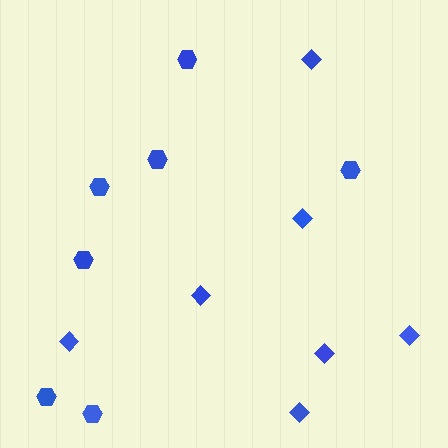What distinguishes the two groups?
There are 2 groups: one group of hexagons (7) and one group of diamonds (7).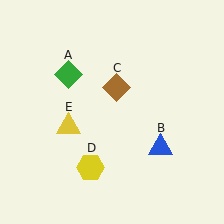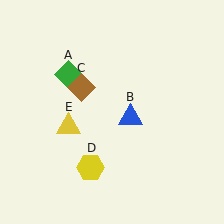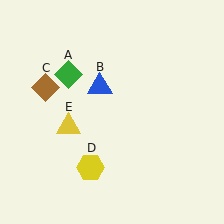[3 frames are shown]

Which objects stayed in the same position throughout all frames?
Green diamond (object A) and yellow hexagon (object D) and yellow triangle (object E) remained stationary.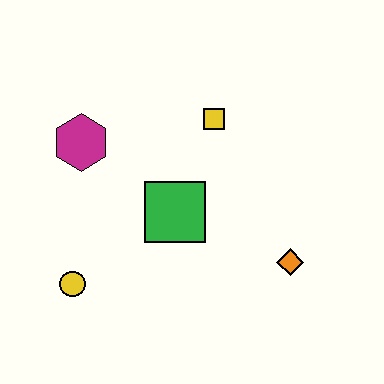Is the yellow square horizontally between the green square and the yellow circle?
No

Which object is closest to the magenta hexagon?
The green square is closest to the magenta hexagon.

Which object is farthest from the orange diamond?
The magenta hexagon is farthest from the orange diamond.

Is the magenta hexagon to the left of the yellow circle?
No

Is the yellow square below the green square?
No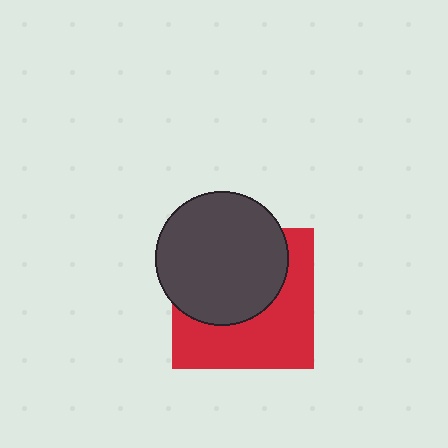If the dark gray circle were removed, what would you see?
You would see the complete red square.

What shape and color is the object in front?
The object in front is a dark gray circle.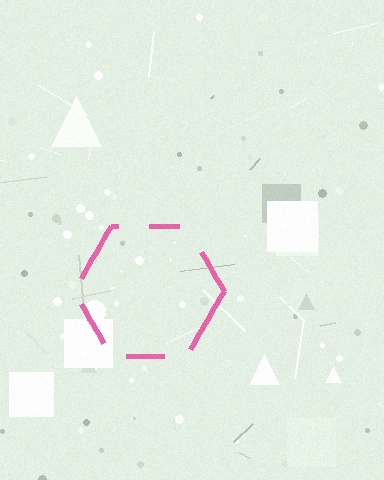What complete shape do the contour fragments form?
The contour fragments form a hexagon.